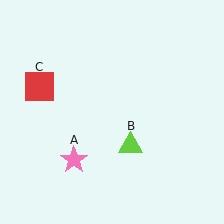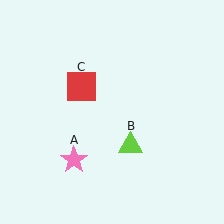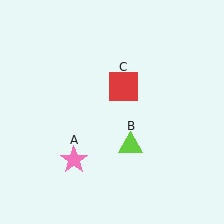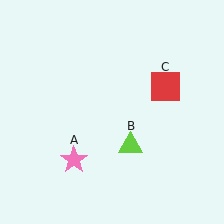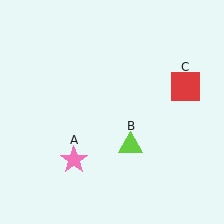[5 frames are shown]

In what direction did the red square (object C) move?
The red square (object C) moved right.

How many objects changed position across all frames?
1 object changed position: red square (object C).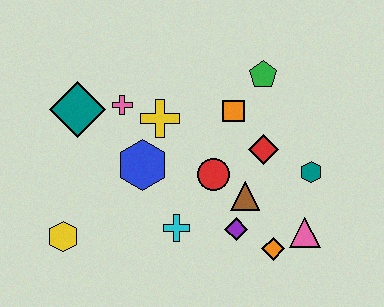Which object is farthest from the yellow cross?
The pink triangle is farthest from the yellow cross.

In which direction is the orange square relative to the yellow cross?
The orange square is to the right of the yellow cross.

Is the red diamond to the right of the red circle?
Yes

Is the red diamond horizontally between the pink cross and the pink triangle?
Yes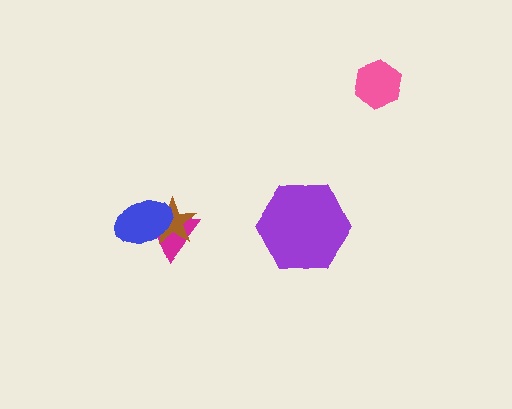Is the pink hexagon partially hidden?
No, no other shape covers it.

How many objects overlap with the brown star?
2 objects overlap with the brown star.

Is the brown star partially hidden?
Yes, it is partially covered by another shape.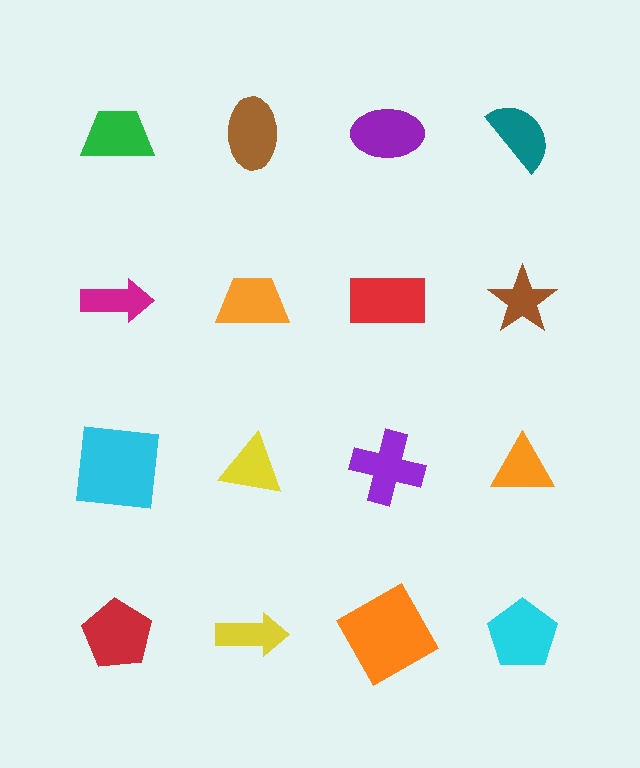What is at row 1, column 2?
A brown ellipse.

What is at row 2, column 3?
A red rectangle.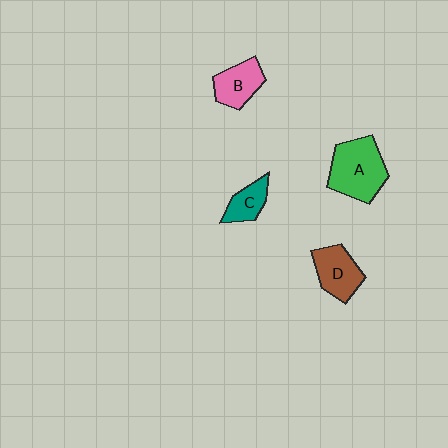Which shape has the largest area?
Shape A (green).